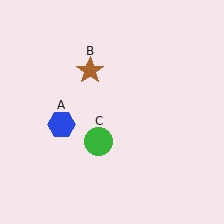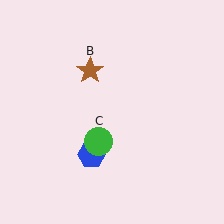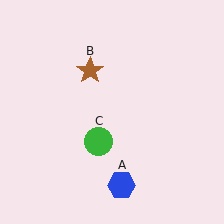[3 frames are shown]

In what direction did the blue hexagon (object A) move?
The blue hexagon (object A) moved down and to the right.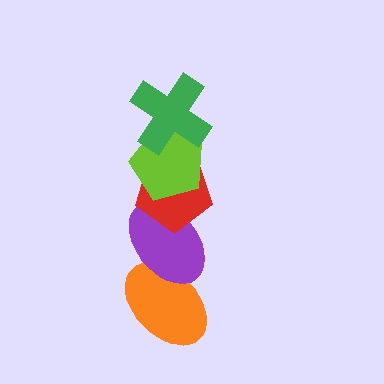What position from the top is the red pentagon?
The red pentagon is 3rd from the top.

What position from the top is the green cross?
The green cross is 1st from the top.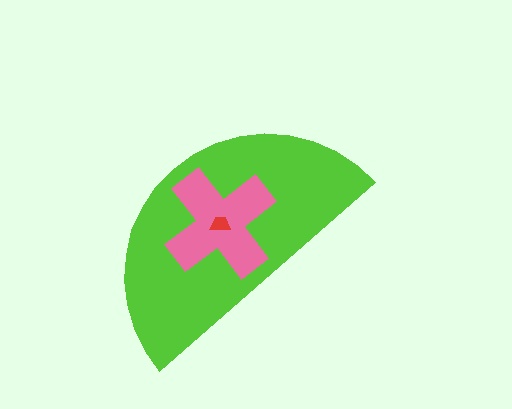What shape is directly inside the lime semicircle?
The pink cross.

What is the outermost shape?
The lime semicircle.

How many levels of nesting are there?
3.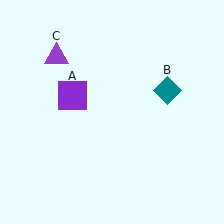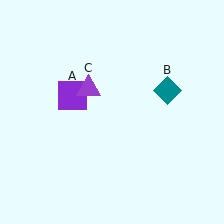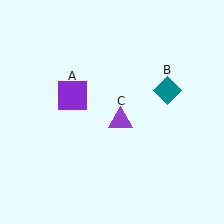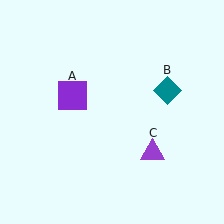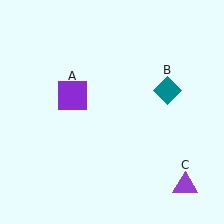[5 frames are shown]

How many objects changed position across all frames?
1 object changed position: purple triangle (object C).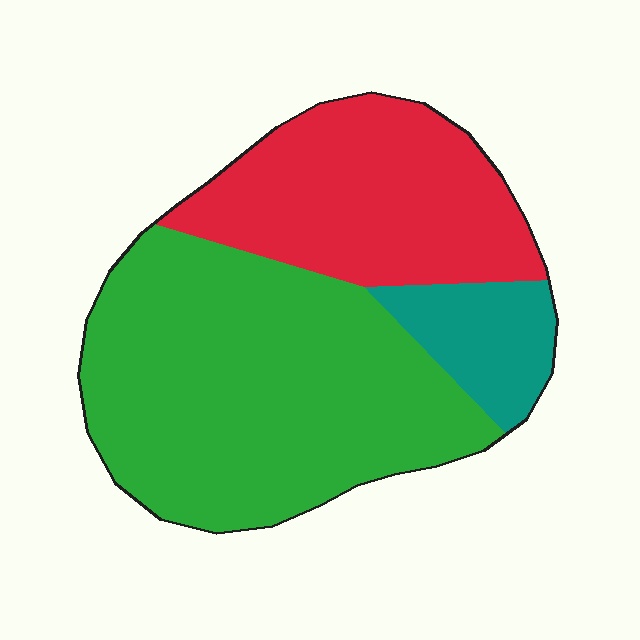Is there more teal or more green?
Green.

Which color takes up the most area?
Green, at roughly 55%.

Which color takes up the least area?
Teal, at roughly 10%.